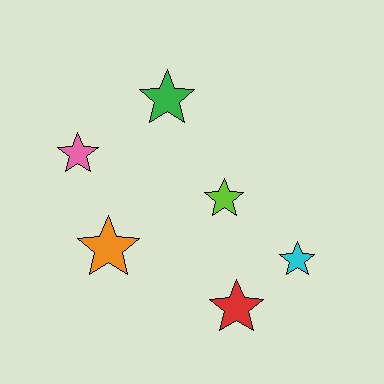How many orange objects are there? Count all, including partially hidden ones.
There is 1 orange object.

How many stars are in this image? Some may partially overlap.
There are 6 stars.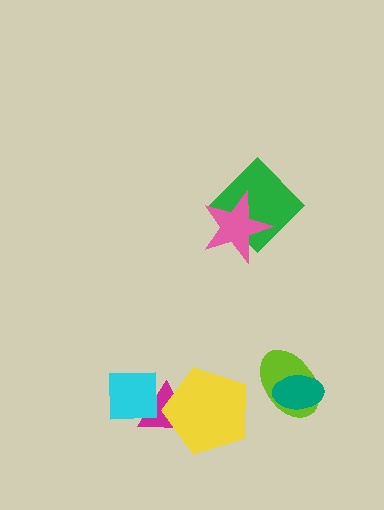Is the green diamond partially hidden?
Yes, it is partially covered by another shape.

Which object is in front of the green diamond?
The pink star is in front of the green diamond.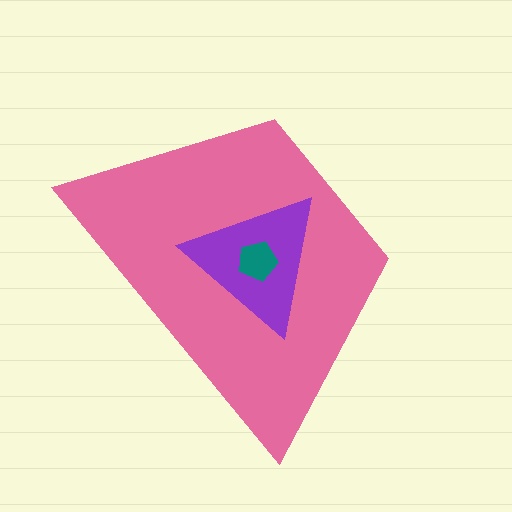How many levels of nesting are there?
3.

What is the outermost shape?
The pink trapezoid.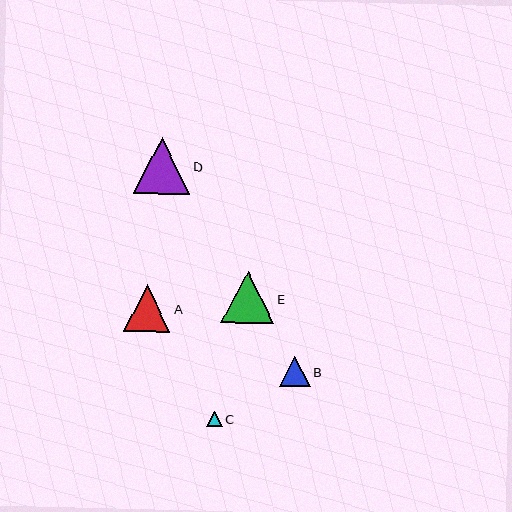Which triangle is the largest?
Triangle D is the largest with a size of approximately 56 pixels.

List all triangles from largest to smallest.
From largest to smallest: D, E, A, B, C.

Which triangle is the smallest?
Triangle C is the smallest with a size of approximately 15 pixels.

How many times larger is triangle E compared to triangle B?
Triangle E is approximately 1.7 times the size of triangle B.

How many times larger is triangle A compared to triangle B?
Triangle A is approximately 1.5 times the size of triangle B.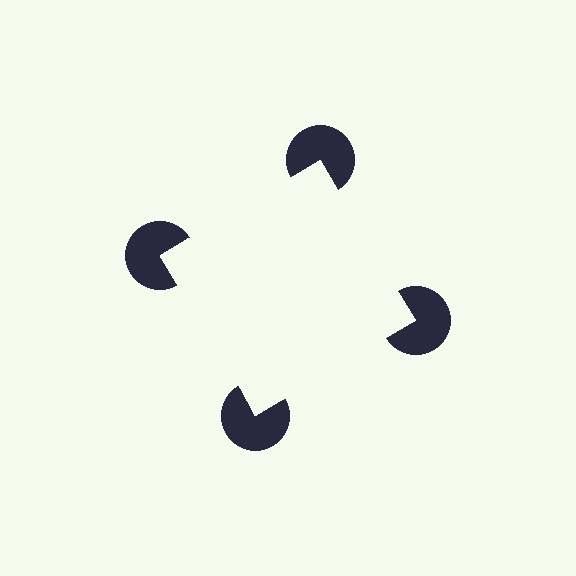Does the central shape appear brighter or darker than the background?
It typically appears slightly brighter than the background, even though no actual brightness change is drawn.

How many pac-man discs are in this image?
There are 4 — one at each vertex of the illusory square.